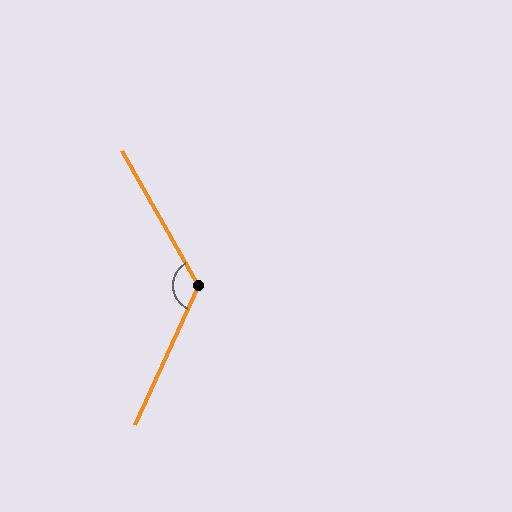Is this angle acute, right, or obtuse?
It is obtuse.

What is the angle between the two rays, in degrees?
Approximately 126 degrees.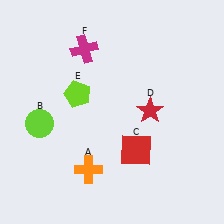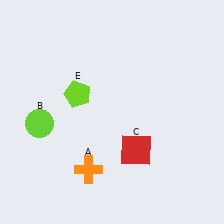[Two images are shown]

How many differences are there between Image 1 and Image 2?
There are 2 differences between the two images.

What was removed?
The magenta cross (F), the red star (D) were removed in Image 2.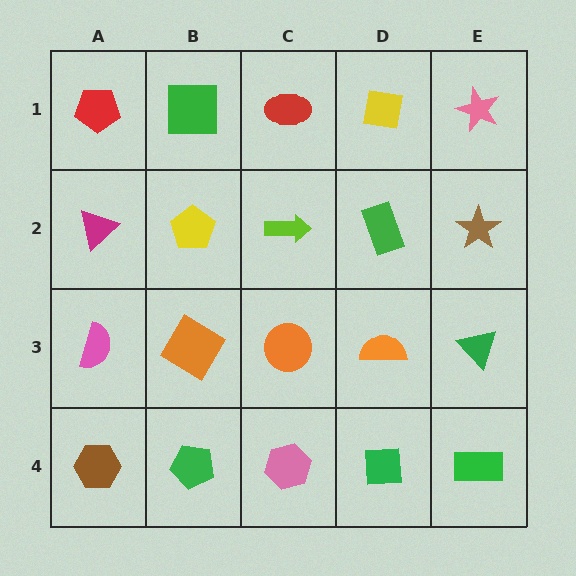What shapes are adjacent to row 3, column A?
A magenta triangle (row 2, column A), a brown hexagon (row 4, column A), an orange diamond (row 3, column B).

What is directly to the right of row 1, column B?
A red ellipse.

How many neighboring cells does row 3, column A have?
3.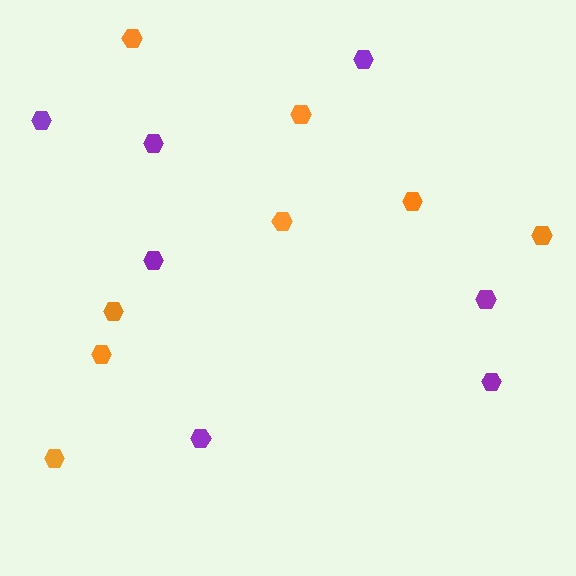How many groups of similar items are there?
There are 2 groups: one group of purple hexagons (7) and one group of orange hexagons (8).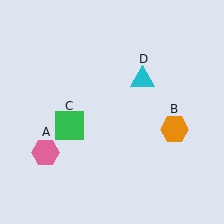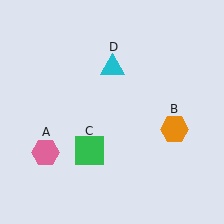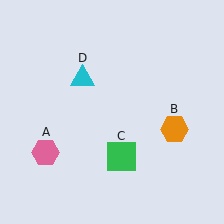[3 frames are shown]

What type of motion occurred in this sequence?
The green square (object C), cyan triangle (object D) rotated counterclockwise around the center of the scene.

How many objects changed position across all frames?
2 objects changed position: green square (object C), cyan triangle (object D).